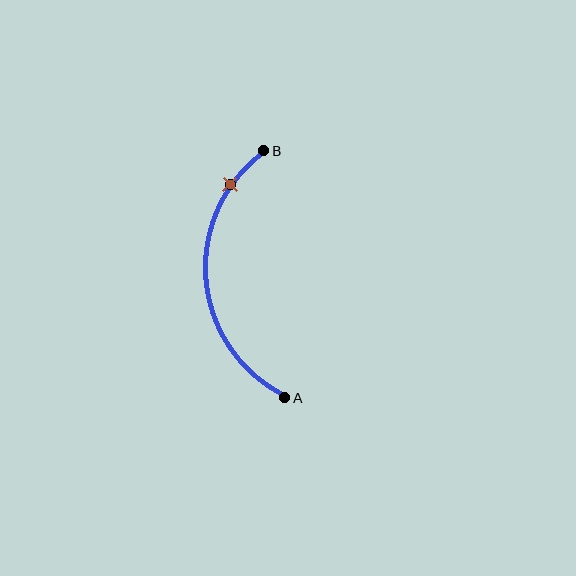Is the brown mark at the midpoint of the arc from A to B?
No. The brown mark lies on the arc but is closer to endpoint B. The arc midpoint would be at the point on the curve equidistant along the arc from both A and B.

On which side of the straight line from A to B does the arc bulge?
The arc bulges to the left of the straight line connecting A and B.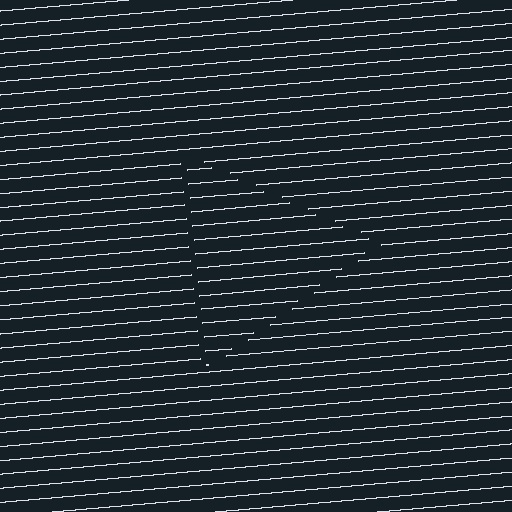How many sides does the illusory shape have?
3 sides — the line-ends trace a triangle.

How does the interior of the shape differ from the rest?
The interior of the shape contains the same grating, shifted by half a period — the contour is defined by the phase discontinuity where line-ends from the inner and outer gratings abut.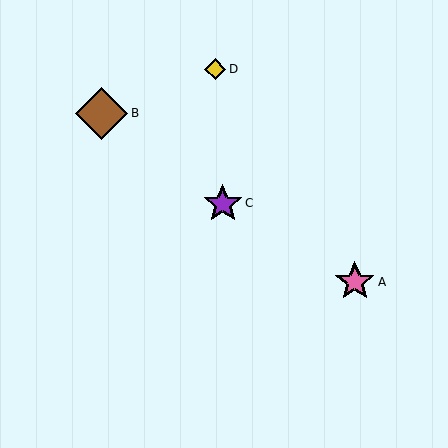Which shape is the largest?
The brown diamond (labeled B) is the largest.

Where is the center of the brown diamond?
The center of the brown diamond is at (101, 113).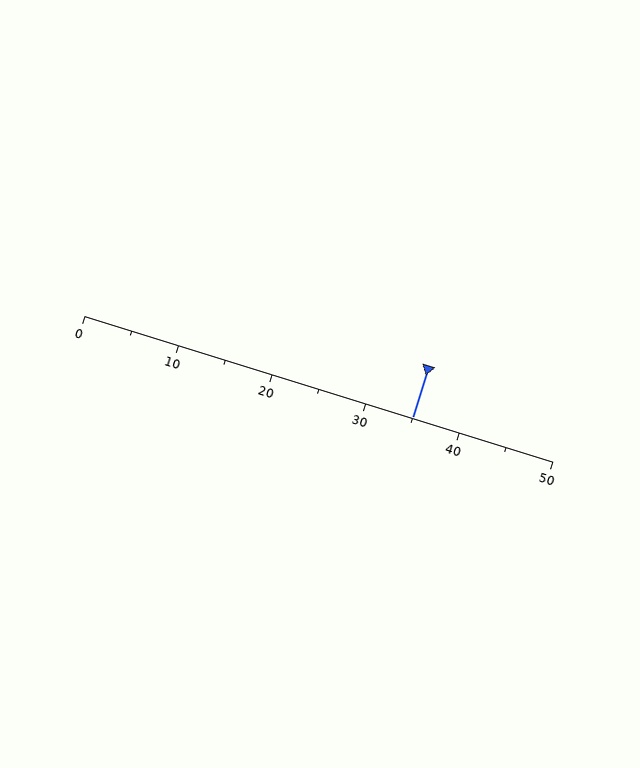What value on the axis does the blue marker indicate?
The marker indicates approximately 35.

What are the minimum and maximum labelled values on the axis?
The axis runs from 0 to 50.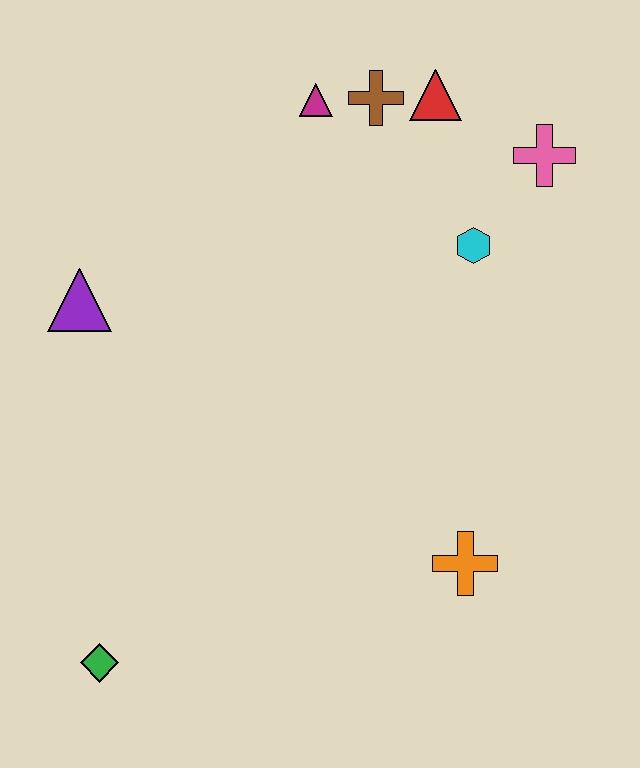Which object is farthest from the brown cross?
The green diamond is farthest from the brown cross.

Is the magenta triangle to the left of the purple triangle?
No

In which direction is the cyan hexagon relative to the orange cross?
The cyan hexagon is above the orange cross.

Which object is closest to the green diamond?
The purple triangle is closest to the green diamond.